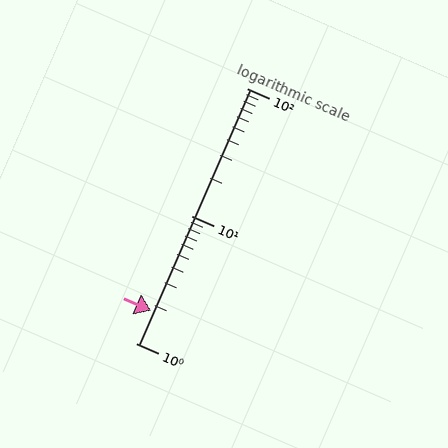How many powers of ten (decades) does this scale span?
The scale spans 2 decades, from 1 to 100.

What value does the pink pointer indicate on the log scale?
The pointer indicates approximately 1.8.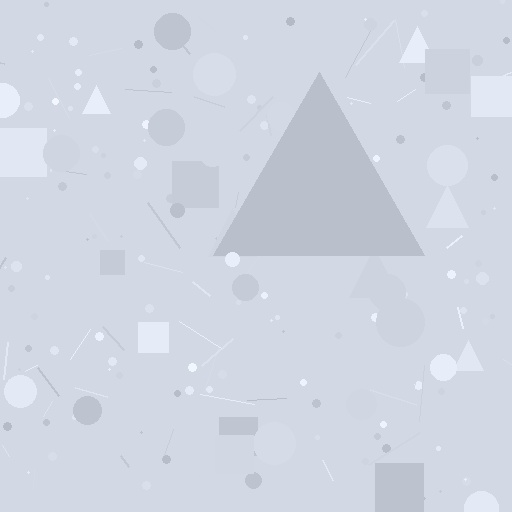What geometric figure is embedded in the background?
A triangle is embedded in the background.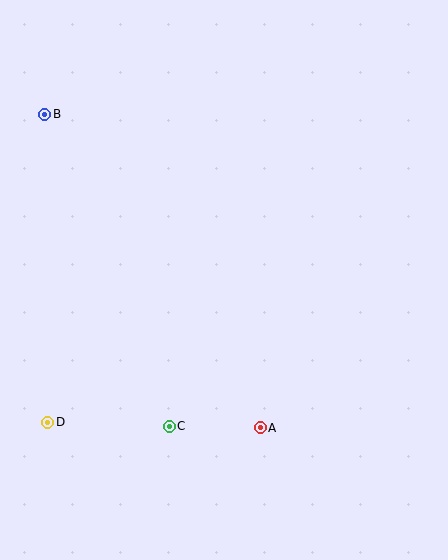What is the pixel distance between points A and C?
The distance between A and C is 91 pixels.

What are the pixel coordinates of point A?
Point A is at (260, 428).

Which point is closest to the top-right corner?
Point B is closest to the top-right corner.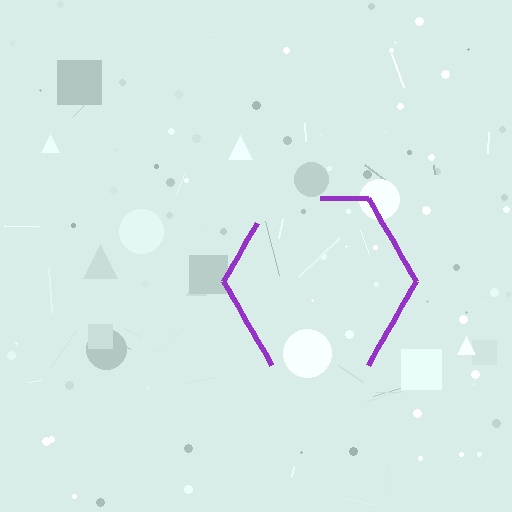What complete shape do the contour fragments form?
The contour fragments form a hexagon.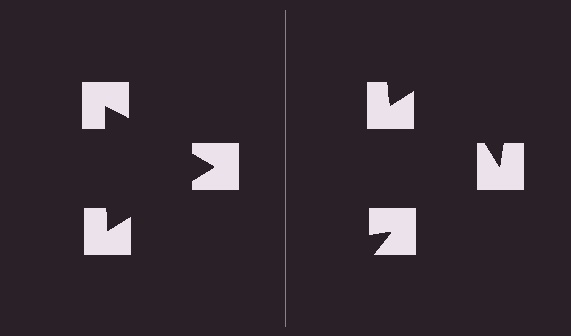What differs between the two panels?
The notched squares are positioned identically on both sides; only the wedge orientations differ. On the left they align to a triangle; on the right they are misaligned.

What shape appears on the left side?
An illusory triangle.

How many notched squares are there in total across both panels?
6 — 3 on each side.